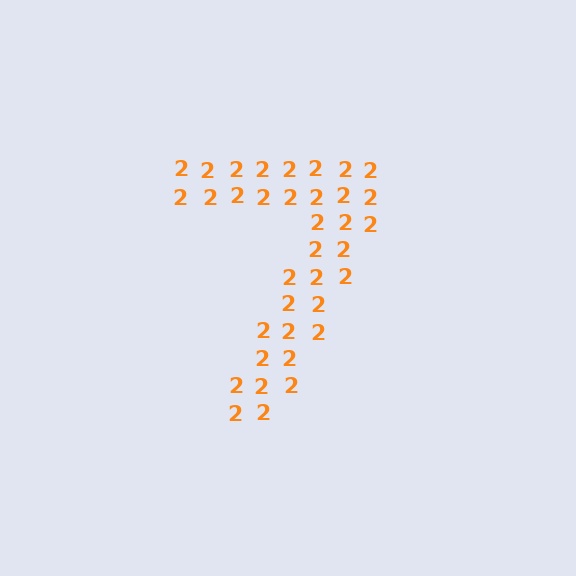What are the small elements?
The small elements are digit 2's.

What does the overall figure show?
The overall figure shows the digit 7.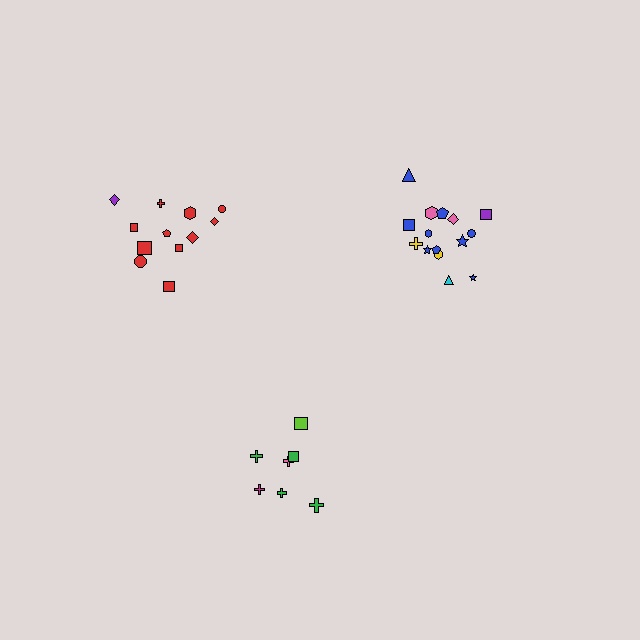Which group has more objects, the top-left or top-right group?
The top-right group.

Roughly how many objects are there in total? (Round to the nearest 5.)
Roughly 35 objects in total.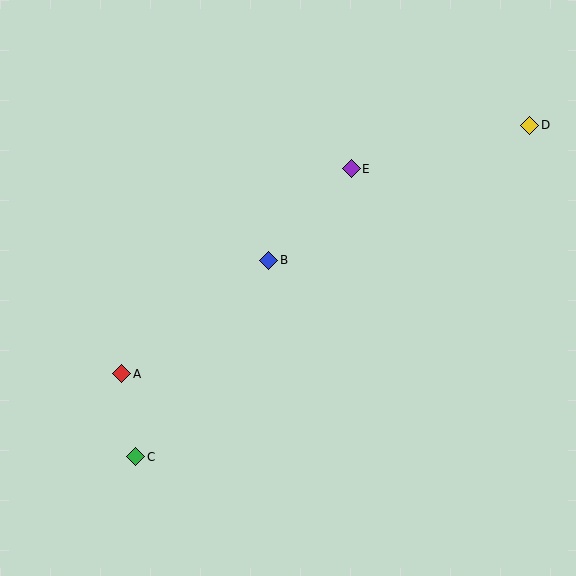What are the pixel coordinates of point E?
Point E is at (351, 169).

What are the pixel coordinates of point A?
Point A is at (122, 374).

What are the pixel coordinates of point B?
Point B is at (269, 260).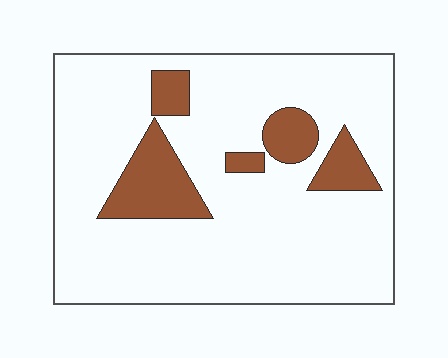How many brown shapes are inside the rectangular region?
5.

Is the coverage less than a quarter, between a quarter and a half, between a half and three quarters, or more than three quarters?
Less than a quarter.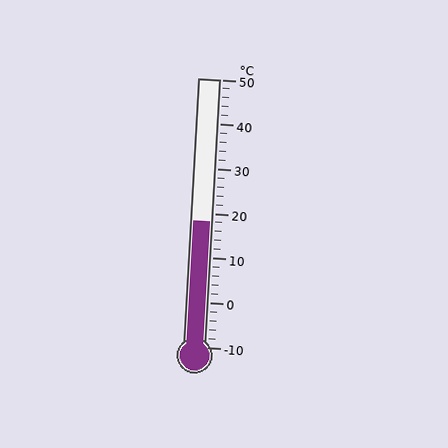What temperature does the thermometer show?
The thermometer shows approximately 18°C.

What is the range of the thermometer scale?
The thermometer scale ranges from -10°C to 50°C.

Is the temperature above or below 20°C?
The temperature is below 20°C.